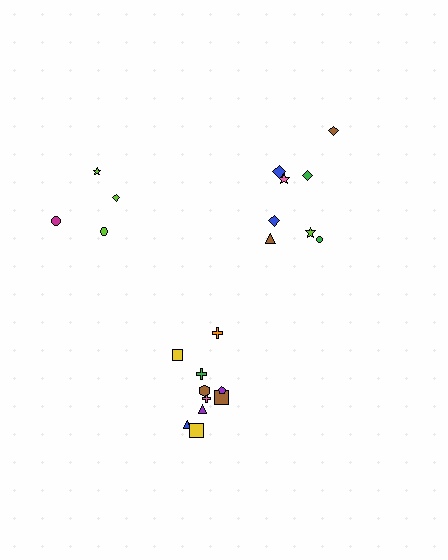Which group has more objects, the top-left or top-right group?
The top-right group.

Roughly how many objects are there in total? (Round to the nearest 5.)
Roughly 20 objects in total.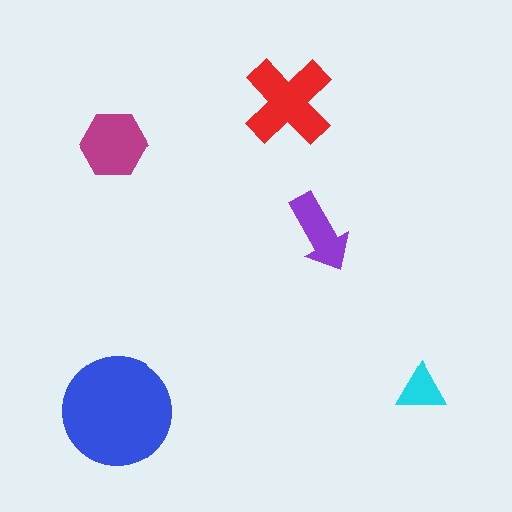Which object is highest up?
The red cross is topmost.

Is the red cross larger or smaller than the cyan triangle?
Larger.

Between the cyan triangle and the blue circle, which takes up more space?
The blue circle.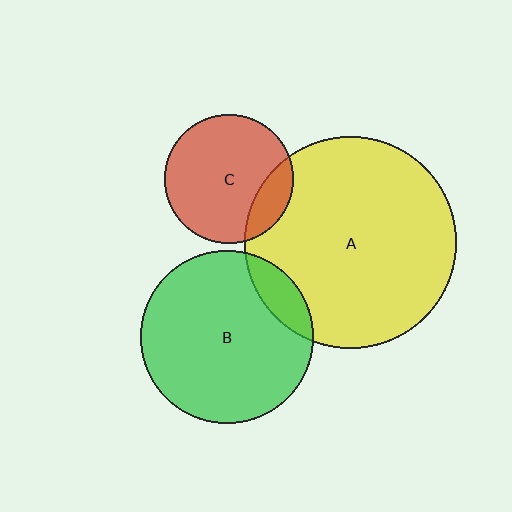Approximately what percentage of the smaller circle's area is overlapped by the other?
Approximately 10%.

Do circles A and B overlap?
Yes.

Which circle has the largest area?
Circle A (yellow).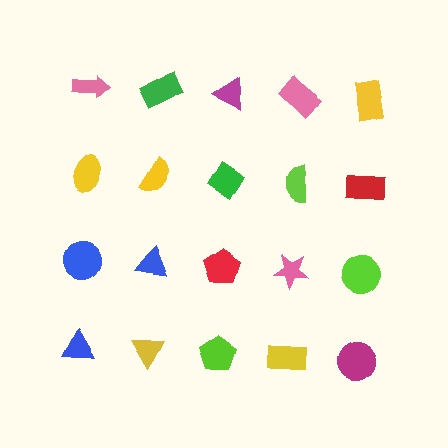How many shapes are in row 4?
5 shapes.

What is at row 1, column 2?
A green rectangle.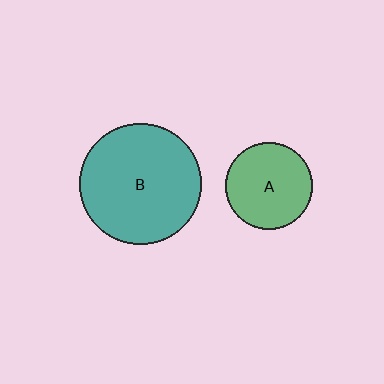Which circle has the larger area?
Circle B (teal).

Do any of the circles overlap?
No, none of the circles overlap.